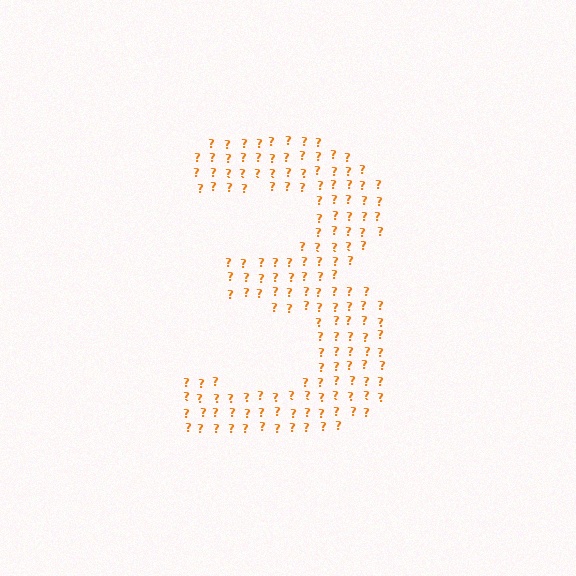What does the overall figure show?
The overall figure shows the digit 3.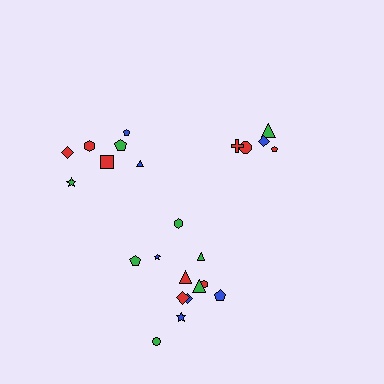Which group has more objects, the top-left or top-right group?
The top-left group.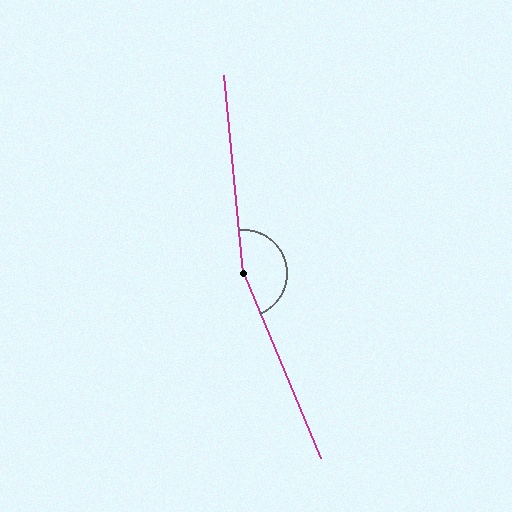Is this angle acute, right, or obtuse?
It is obtuse.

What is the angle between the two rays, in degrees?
Approximately 163 degrees.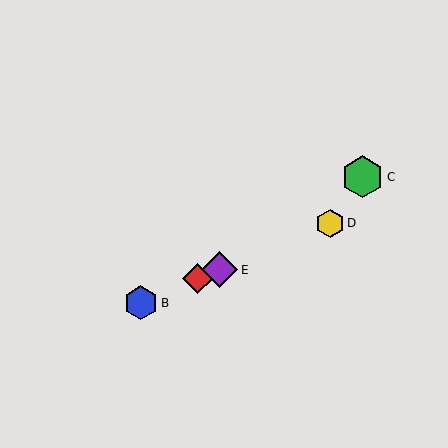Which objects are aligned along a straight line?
Objects A, B, D, E are aligned along a straight line.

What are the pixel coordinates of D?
Object D is at (330, 223).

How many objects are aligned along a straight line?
4 objects (A, B, D, E) are aligned along a straight line.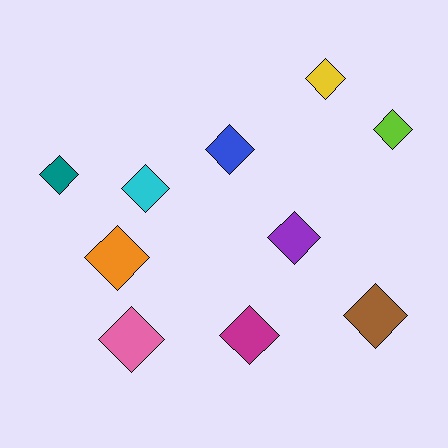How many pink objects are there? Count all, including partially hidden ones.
There is 1 pink object.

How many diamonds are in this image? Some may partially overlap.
There are 10 diamonds.